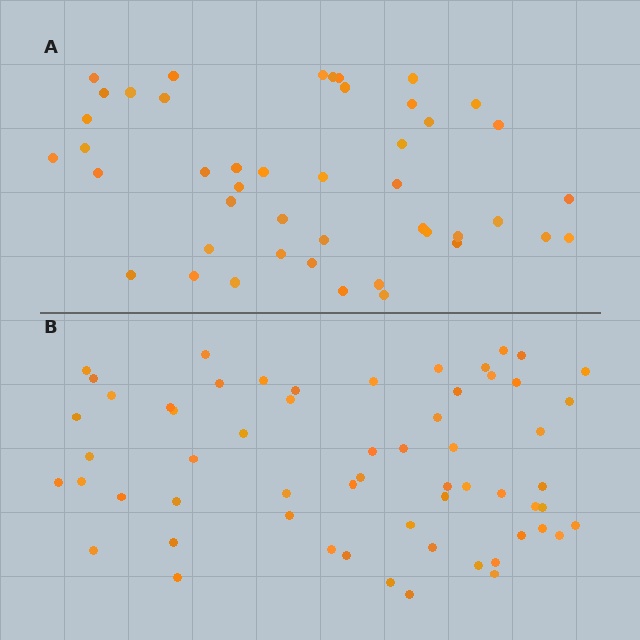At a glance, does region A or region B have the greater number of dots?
Region B (the bottom region) has more dots.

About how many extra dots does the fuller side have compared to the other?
Region B has approximately 15 more dots than region A.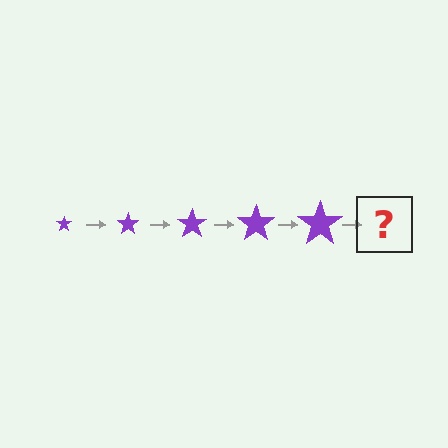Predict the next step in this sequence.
The next step is a purple star, larger than the previous one.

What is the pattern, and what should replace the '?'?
The pattern is that the star gets progressively larger each step. The '?' should be a purple star, larger than the previous one.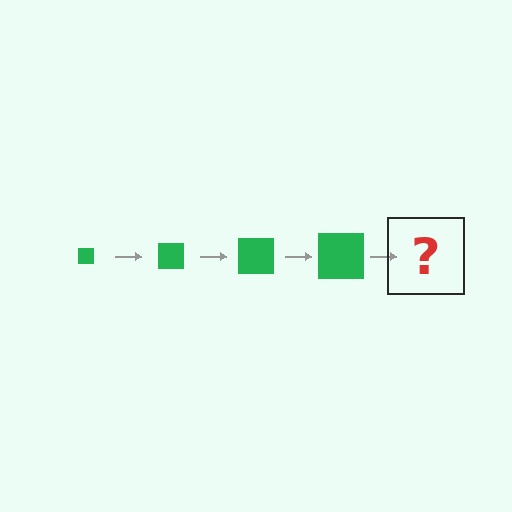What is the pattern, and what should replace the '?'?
The pattern is that the square gets progressively larger each step. The '?' should be a green square, larger than the previous one.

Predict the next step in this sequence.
The next step is a green square, larger than the previous one.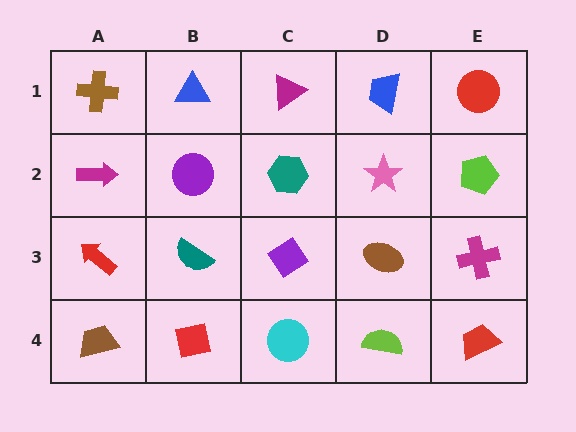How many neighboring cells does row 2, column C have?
4.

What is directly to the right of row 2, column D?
A lime pentagon.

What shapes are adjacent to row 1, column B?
A purple circle (row 2, column B), a brown cross (row 1, column A), a magenta triangle (row 1, column C).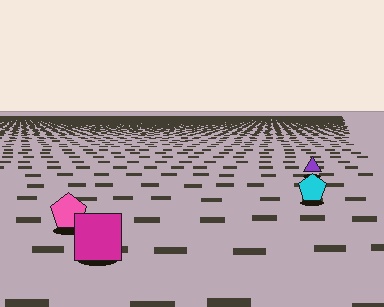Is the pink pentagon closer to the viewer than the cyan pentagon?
Yes. The pink pentagon is closer — you can tell from the texture gradient: the ground texture is coarser near it.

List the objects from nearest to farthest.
From nearest to farthest: the magenta square, the pink pentagon, the cyan pentagon, the purple triangle.